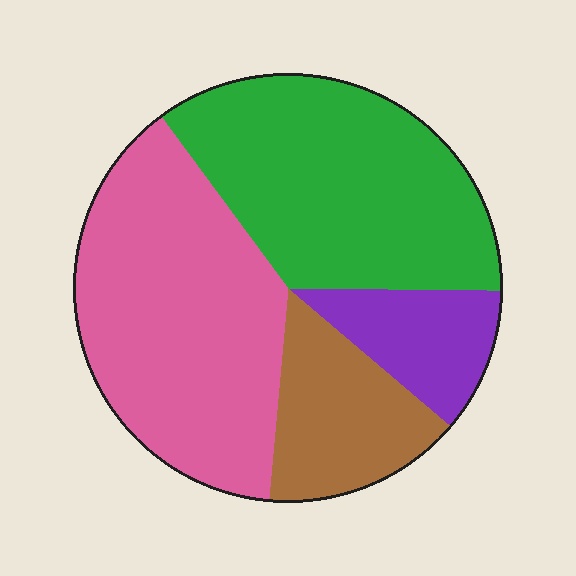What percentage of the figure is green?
Green covers around 35% of the figure.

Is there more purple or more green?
Green.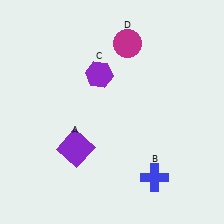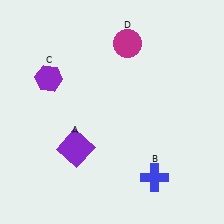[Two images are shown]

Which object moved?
The purple hexagon (C) moved left.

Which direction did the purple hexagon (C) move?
The purple hexagon (C) moved left.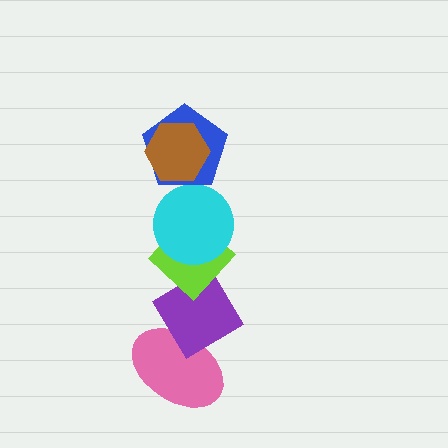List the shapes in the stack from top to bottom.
From top to bottom: the brown hexagon, the blue pentagon, the cyan circle, the lime diamond, the purple diamond, the pink ellipse.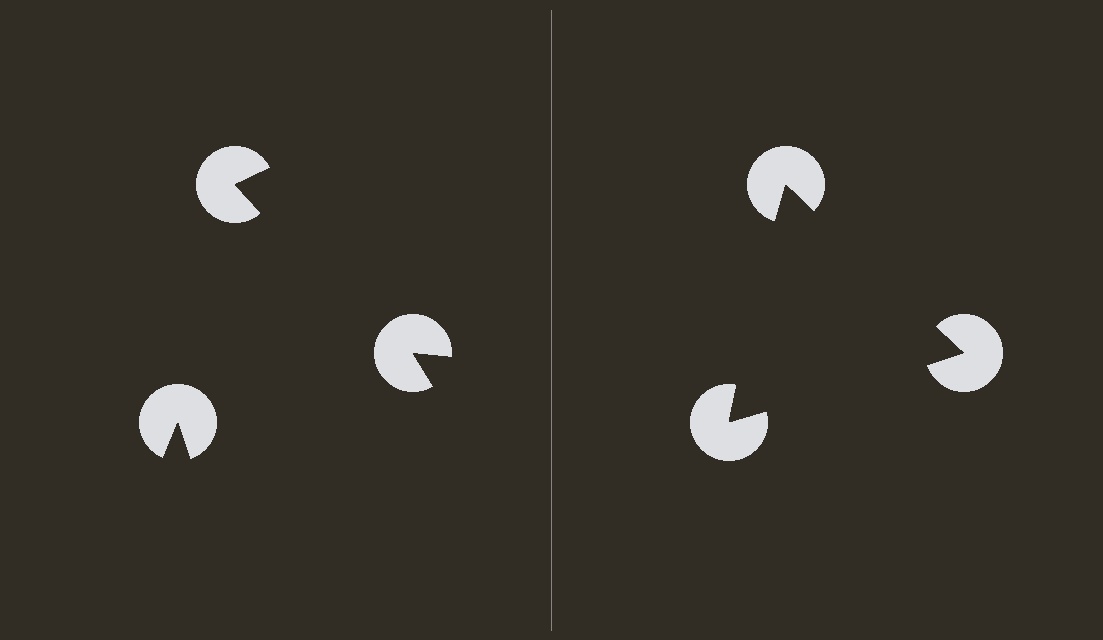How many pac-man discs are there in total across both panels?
6 — 3 on each side.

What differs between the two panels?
The pac-man discs are positioned identically on both sides; only the wedge orientations differ. On the right they align to a triangle; on the left they are misaligned.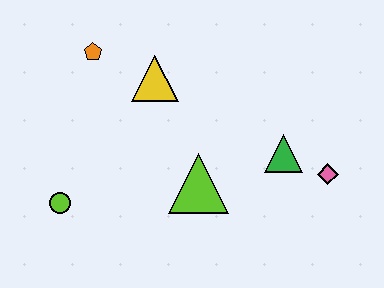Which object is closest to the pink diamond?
The green triangle is closest to the pink diamond.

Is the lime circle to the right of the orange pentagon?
No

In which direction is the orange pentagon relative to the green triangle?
The orange pentagon is to the left of the green triangle.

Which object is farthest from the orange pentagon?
The pink diamond is farthest from the orange pentagon.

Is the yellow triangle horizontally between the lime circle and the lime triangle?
Yes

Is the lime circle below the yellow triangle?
Yes